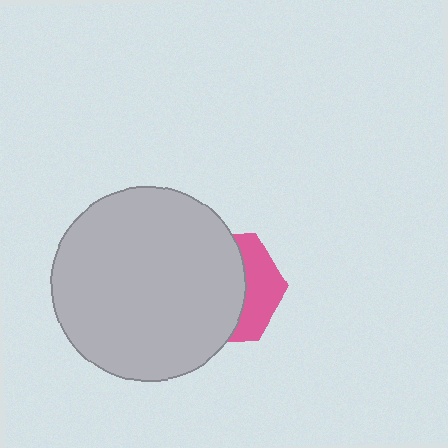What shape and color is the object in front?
The object in front is a light gray circle.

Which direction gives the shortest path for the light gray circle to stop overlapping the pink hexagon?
Moving left gives the shortest separation.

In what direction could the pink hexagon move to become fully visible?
The pink hexagon could move right. That would shift it out from behind the light gray circle entirely.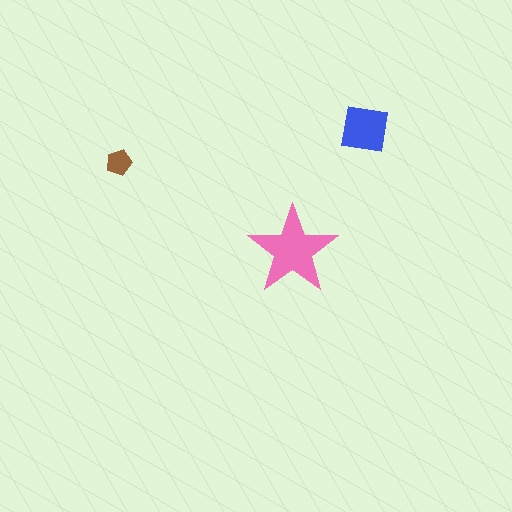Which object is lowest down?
The pink star is bottommost.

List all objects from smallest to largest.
The brown pentagon, the blue square, the pink star.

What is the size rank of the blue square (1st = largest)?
2nd.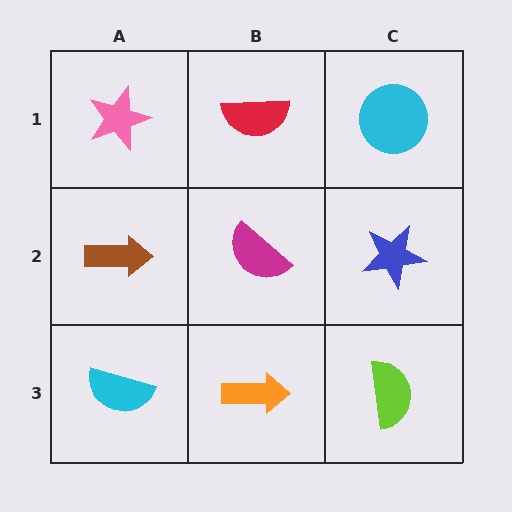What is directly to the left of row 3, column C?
An orange arrow.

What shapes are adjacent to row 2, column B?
A red semicircle (row 1, column B), an orange arrow (row 3, column B), a brown arrow (row 2, column A), a blue star (row 2, column C).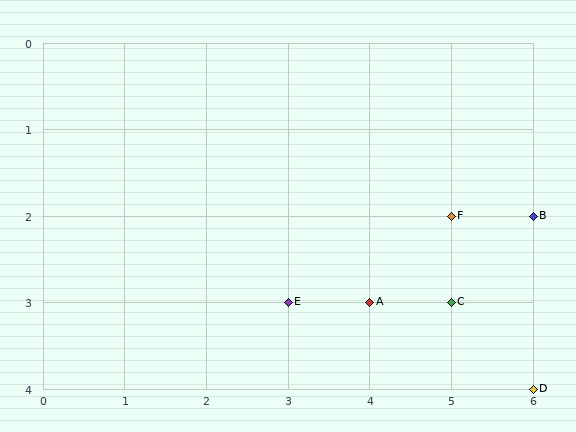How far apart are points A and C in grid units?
Points A and C are 1 column apart.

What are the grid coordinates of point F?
Point F is at grid coordinates (5, 2).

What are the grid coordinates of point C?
Point C is at grid coordinates (5, 3).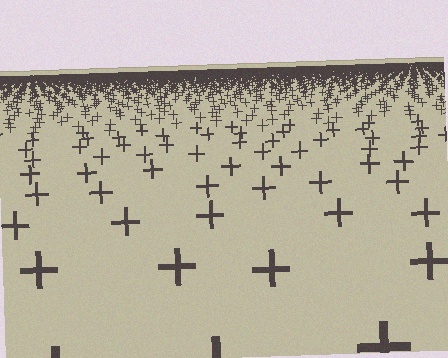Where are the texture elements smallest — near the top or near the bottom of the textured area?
Near the top.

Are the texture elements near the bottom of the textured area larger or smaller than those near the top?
Larger. Near the bottom, elements are closer to the viewer and appear at a bigger on-screen size.